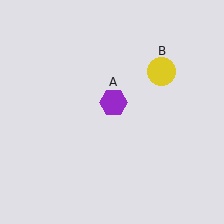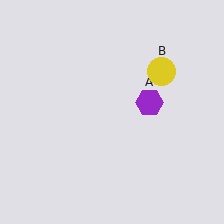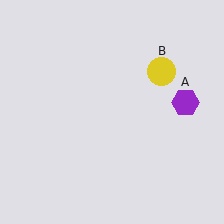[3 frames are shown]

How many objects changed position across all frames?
1 object changed position: purple hexagon (object A).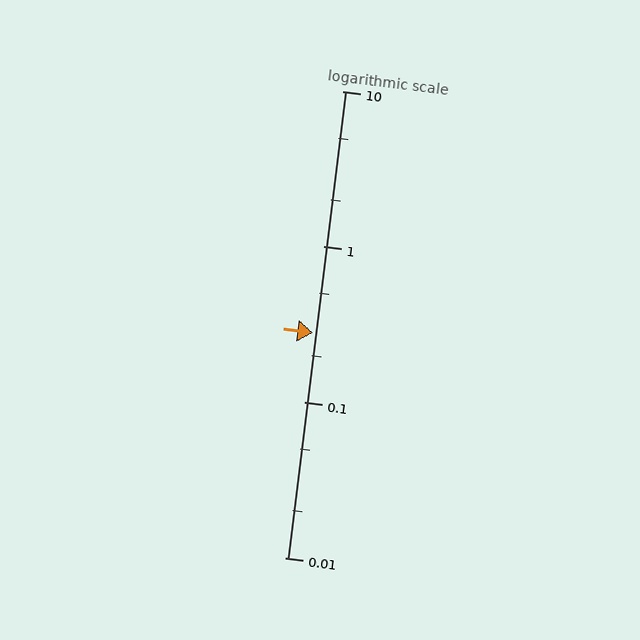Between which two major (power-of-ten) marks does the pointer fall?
The pointer is between 0.1 and 1.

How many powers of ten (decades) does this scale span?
The scale spans 3 decades, from 0.01 to 10.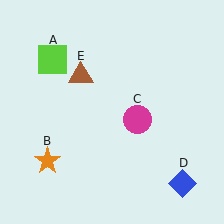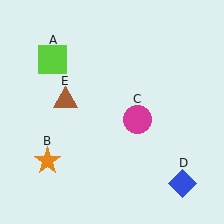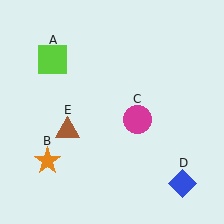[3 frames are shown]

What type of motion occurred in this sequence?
The brown triangle (object E) rotated counterclockwise around the center of the scene.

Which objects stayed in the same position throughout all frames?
Lime square (object A) and orange star (object B) and magenta circle (object C) and blue diamond (object D) remained stationary.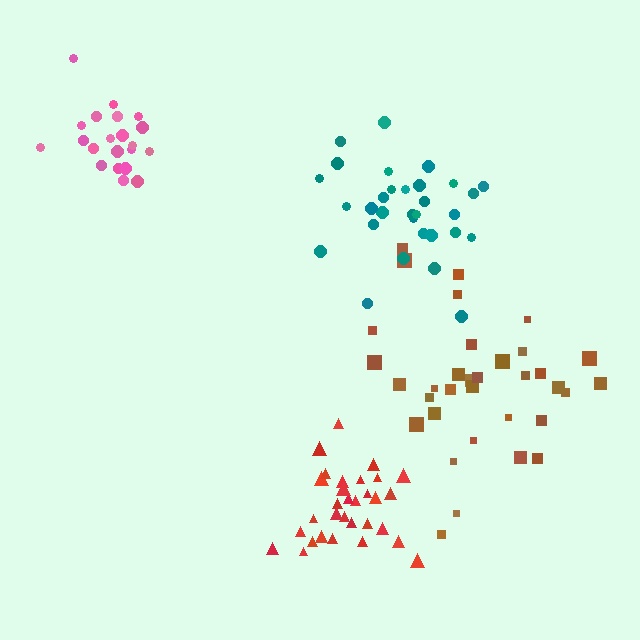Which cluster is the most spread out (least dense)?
Brown.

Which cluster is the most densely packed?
Red.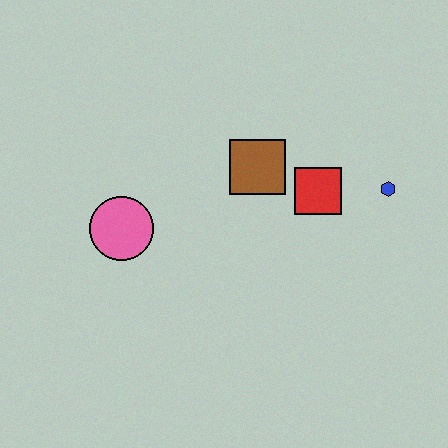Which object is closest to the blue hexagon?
The red square is closest to the blue hexagon.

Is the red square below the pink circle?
No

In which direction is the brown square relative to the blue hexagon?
The brown square is to the left of the blue hexagon.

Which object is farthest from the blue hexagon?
The pink circle is farthest from the blue hexagon.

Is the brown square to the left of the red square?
Yes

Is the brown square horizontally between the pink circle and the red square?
Yes